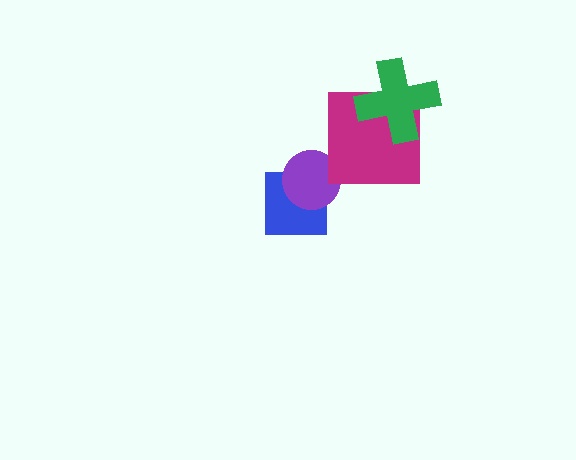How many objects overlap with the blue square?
1 object overlaps with the blue square.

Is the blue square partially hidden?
Yes, it is partially covered by another shape.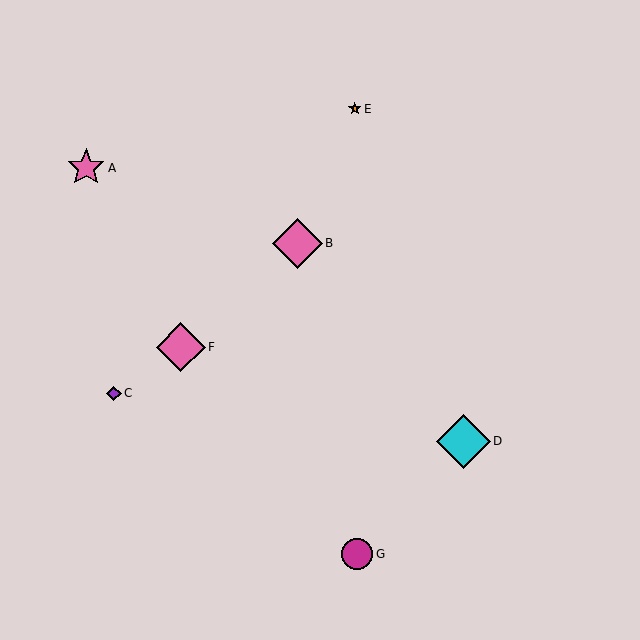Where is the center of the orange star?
The center of the orange star is at (355, 109).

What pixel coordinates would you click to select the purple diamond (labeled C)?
Click at (114, 393) to select the purple diamond C.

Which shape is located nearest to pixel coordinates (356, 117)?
The orange star (labeled E) at (355, 109) is nearest to that location.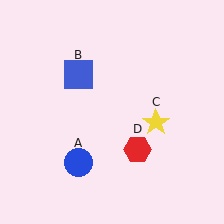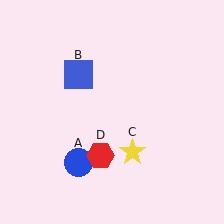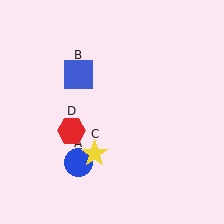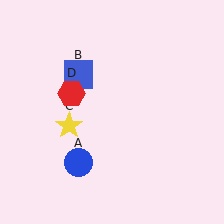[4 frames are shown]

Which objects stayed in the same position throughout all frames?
Blue circle (object A) and blue square (object B) remained stationary.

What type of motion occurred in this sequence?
The yellow star (object C), red hexagon (object D) rotated clockwise around the center of the scene.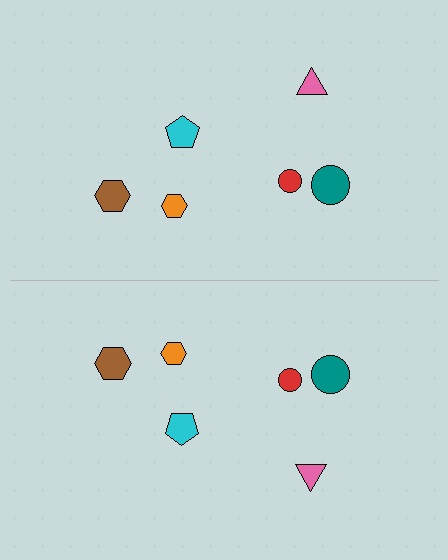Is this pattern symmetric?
Yes, this pattern has bilateral (reflection) symmetry.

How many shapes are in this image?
There are 12 shapes in this image.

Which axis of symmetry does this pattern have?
The pattern has a horizontal axis of symmetry running through the center of the image.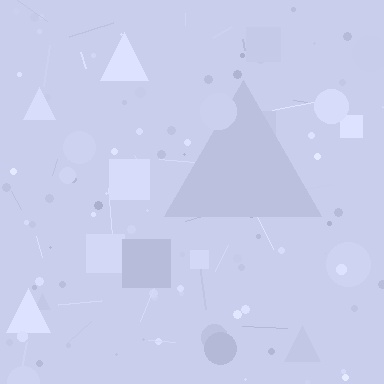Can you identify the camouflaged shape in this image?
The camouflaged shape is a triangle.